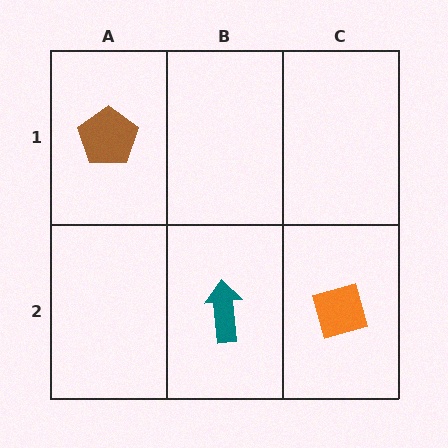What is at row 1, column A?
A brown pentagon.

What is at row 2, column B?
A teal arrow.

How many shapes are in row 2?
2 shapes.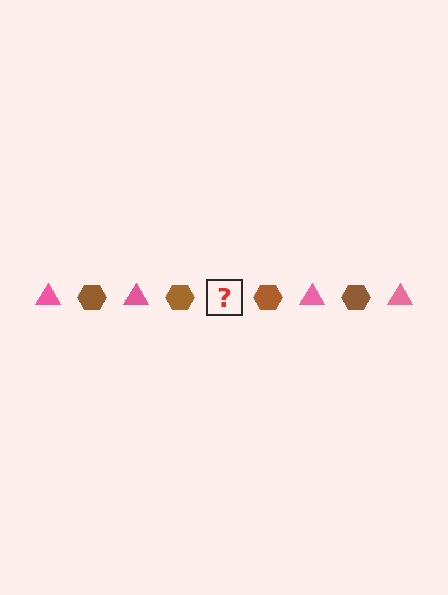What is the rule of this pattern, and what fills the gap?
The rule is that the pattern alternates between pink triangle and brown hexagon. The gap should be filled with a pink triangle.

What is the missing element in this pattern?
The missing element is a pink triangle.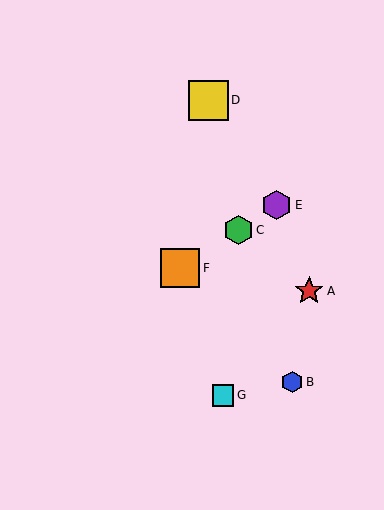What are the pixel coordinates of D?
Object D is at (208, 100).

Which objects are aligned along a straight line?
Objects C, E, F are aligned along a straight line.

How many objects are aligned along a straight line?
3 objects (C, E, F) are aligned along a straight line.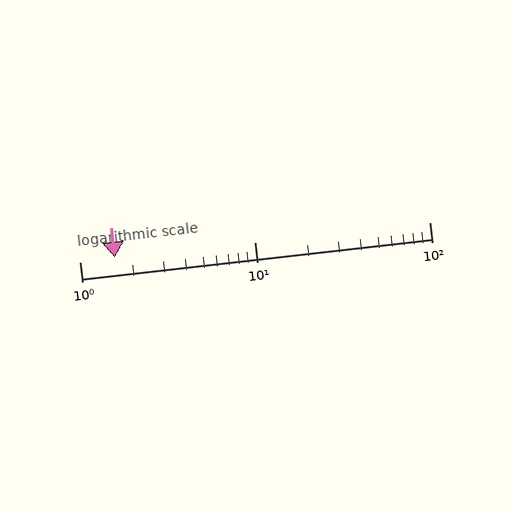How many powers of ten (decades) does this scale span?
The scale spans 2 decades, from 1 to 100.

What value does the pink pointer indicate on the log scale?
The pointer indicates approximately 1.6.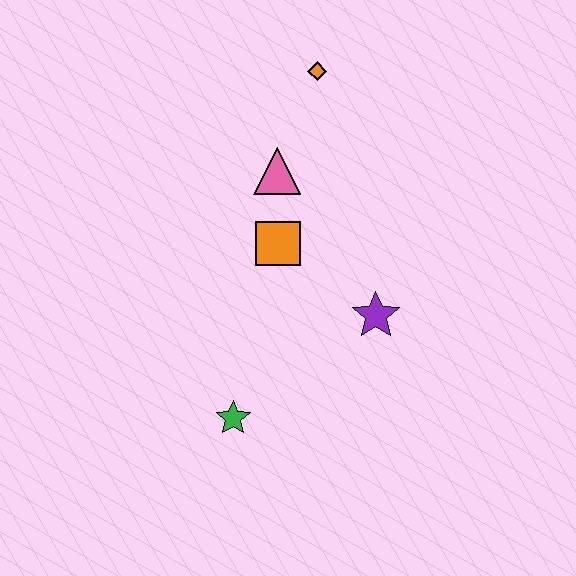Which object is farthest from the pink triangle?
The green star is farthest from the pink triangle.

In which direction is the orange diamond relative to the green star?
The orange diamond is above the green star.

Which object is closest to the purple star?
The orange square is closest to the purple star.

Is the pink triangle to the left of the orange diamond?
Yes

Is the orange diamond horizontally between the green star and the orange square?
No